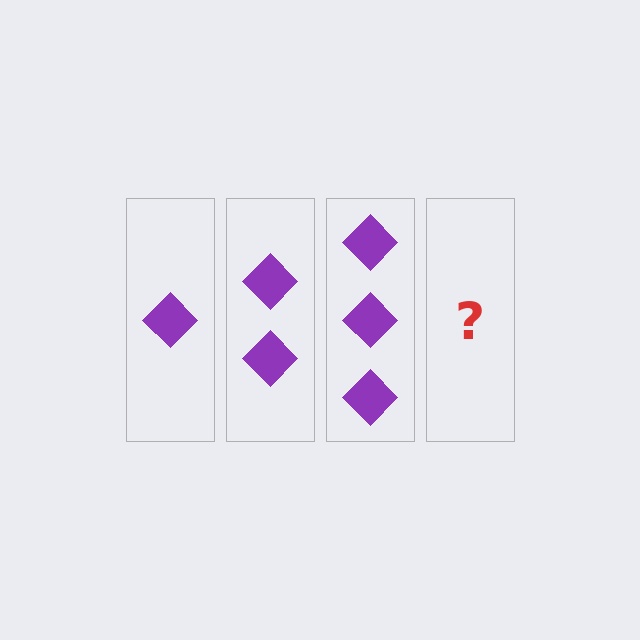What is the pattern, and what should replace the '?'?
The pattern is that each step adds one more diamond. The '?' should be 4 diamonds.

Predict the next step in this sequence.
The next step is 4 diamonds.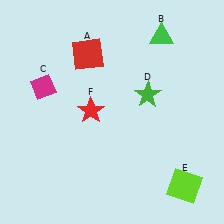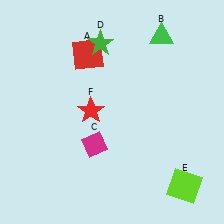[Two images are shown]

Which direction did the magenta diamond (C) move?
The magenta diamond (C) moved down.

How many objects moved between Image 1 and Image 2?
2 objects moved between the two images.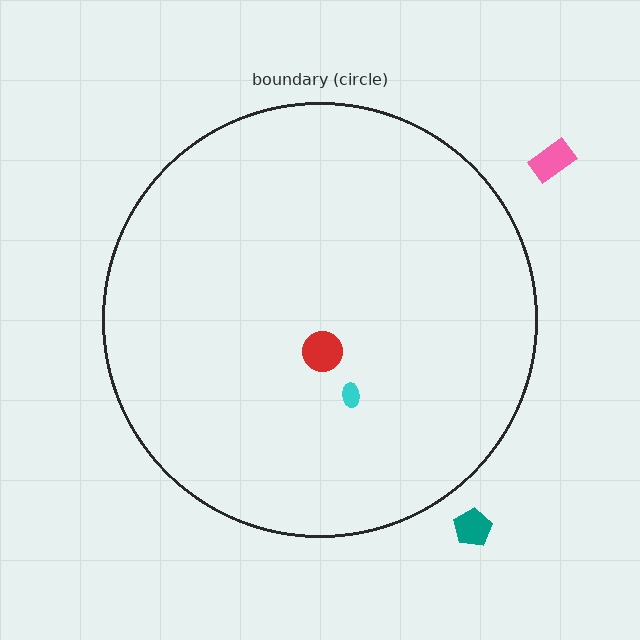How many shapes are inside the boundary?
2 inside, 2 outside.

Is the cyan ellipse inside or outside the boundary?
Inside.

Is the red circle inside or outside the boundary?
Inside.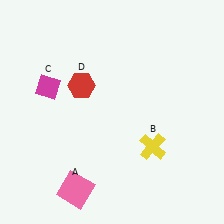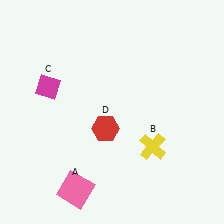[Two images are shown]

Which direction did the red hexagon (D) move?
The red hexagon (D) moved down.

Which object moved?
The red hexagon (D) moved down.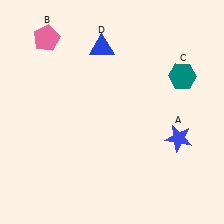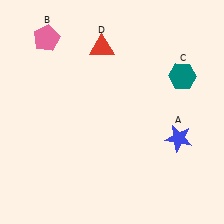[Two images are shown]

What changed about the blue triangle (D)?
In Image 1, D is blue. In Image 2, it changed to red.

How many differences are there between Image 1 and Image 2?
There is 1 difference between the two images.